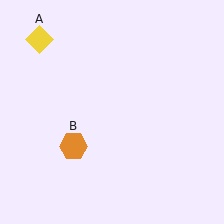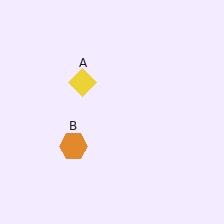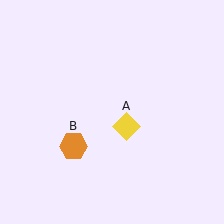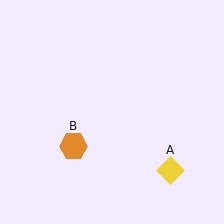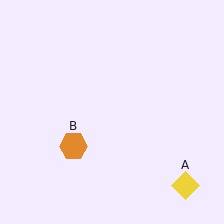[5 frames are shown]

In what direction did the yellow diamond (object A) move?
The yellow diamond (object A) moved down and to the right.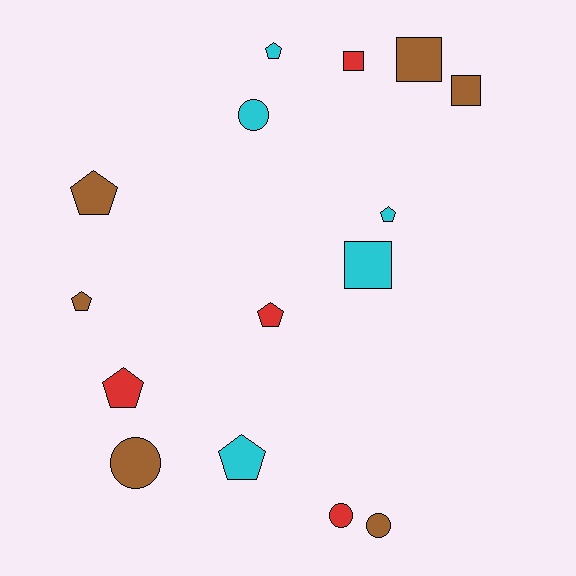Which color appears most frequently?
Brown, with 6 objects.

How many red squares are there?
There is 1 red square.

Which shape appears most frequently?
Pentagon, with 7 objects.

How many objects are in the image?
There are 15 objects.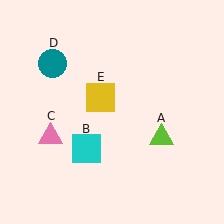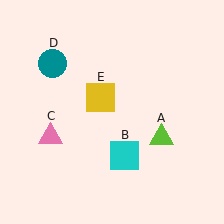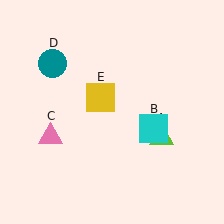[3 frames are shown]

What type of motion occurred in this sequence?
The cyan square (object B) rotated counterclockwise around the center of the scene.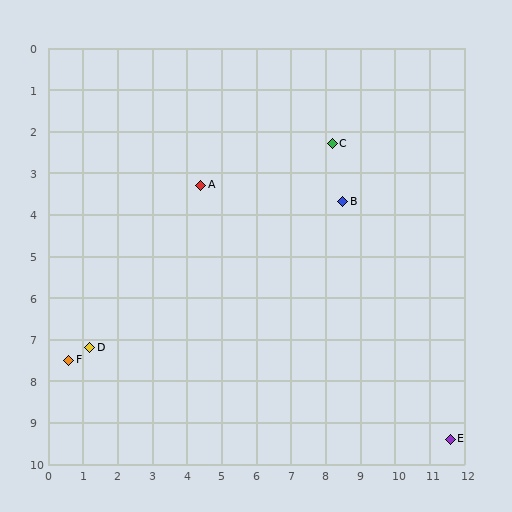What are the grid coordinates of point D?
Point D is at approximately (1.2, 7.2).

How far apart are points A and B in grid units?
Points A and B are about 4.1 grid units apart.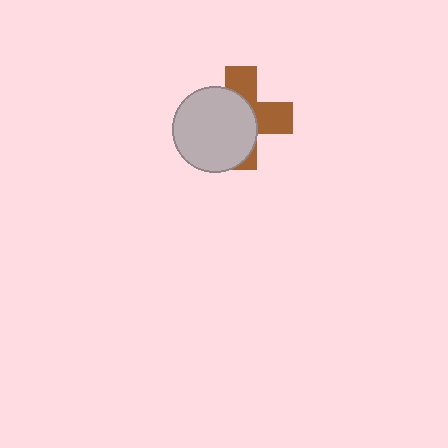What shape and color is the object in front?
The object in front is a light gray circle.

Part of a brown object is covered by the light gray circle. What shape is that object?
It is a cross.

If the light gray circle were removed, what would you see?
You would see the complete brown cross.